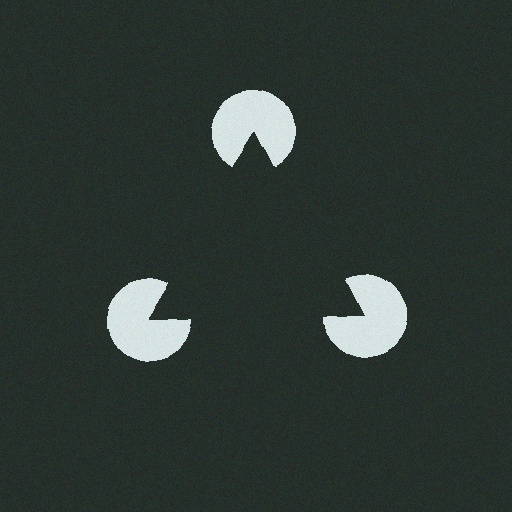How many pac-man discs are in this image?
There are 3 — one at each vertex of the illusory triangle.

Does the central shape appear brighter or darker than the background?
It typically appears slightly darker than the background, even though no actual brightness change is drawn.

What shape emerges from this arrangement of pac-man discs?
An illusory triangle — its edges are inferred from the aligned wedge cuts in the pac-man discs, not physically drawn.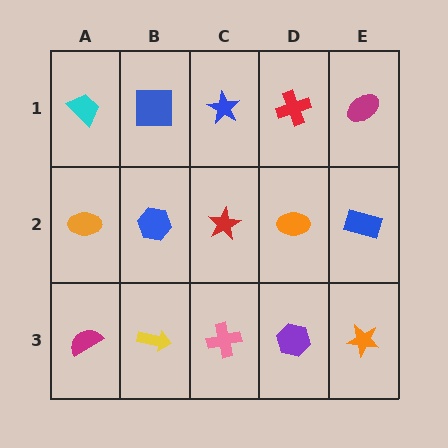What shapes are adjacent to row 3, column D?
An orange ellipse (row 2, column D), a pink cross (row 3, column C), an orange star (row 3, column E).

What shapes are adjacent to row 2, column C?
A blue star (row 1, column C), a pink cross (row 3, column C), a blue hexagon (row 2, column B), an orange ellipse (row 2, column D).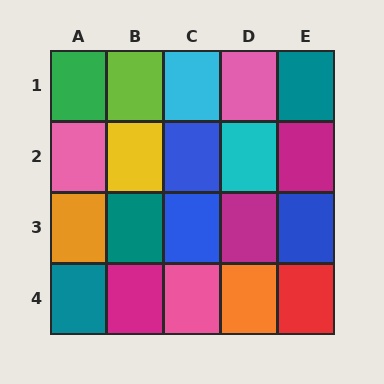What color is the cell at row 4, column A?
Teal.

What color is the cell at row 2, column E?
Magenta.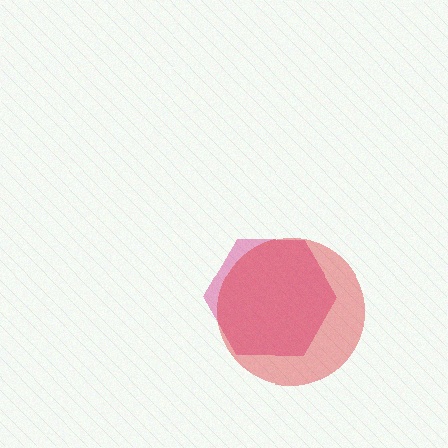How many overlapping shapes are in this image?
There are 2 overlapping shapes in the image.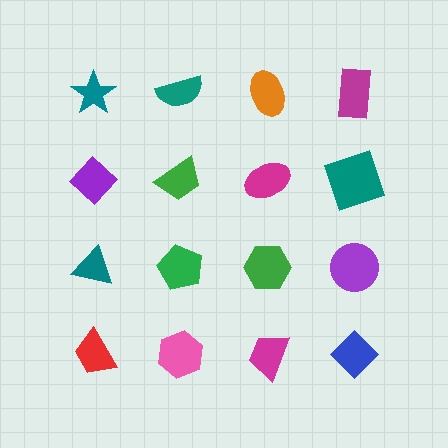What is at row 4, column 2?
A pink hexagon.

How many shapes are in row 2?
4 shapes.